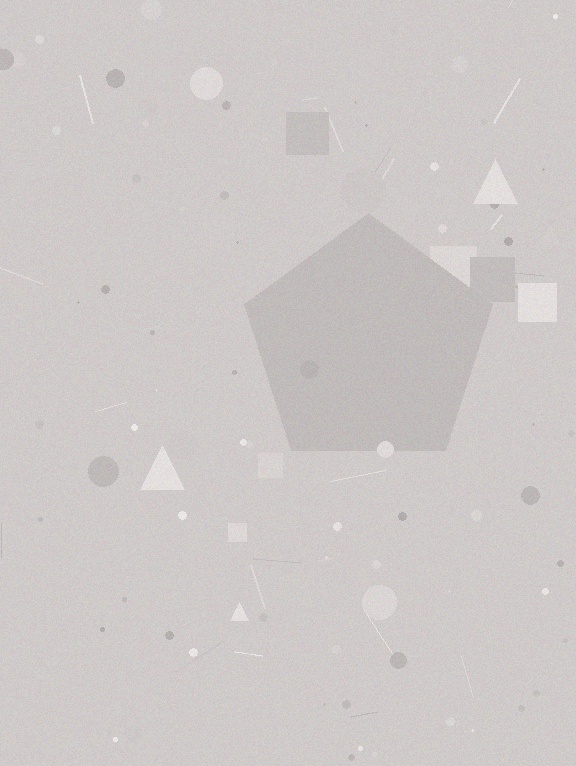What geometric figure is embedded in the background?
A pentagon is embedded in the background.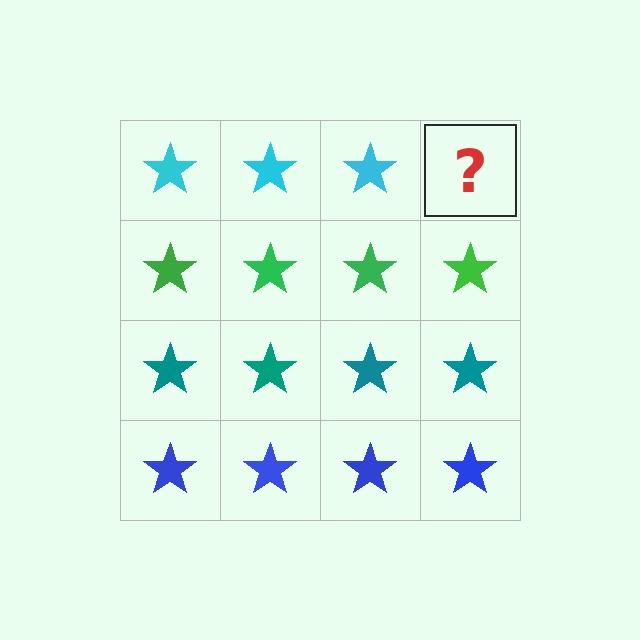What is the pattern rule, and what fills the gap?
The rule is that each row has a consistent color. The gap should be filled with a cyan star.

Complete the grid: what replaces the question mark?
The question mark should be replaced with a cyan star.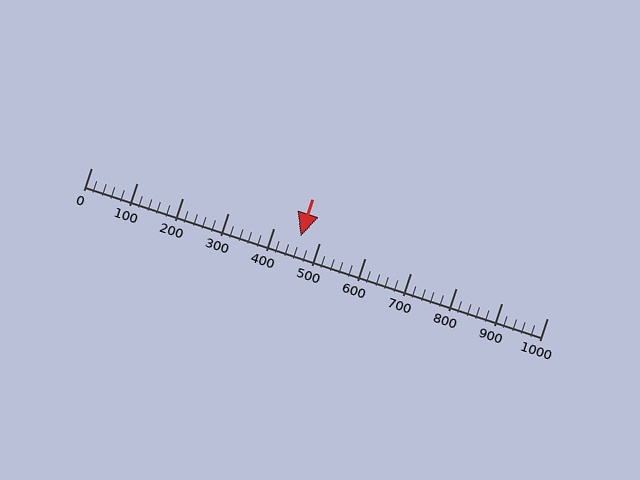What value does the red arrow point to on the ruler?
The red arrow points to approximately 460.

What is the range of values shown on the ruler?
The ruler shows values from 0 to 1000.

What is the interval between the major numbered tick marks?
The major tick marks are spaced 100 units apart.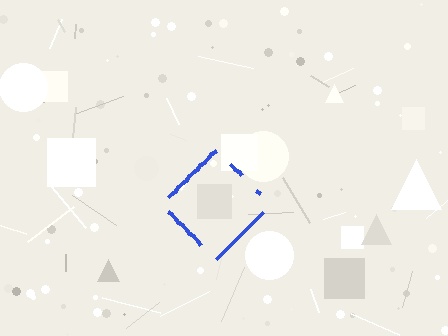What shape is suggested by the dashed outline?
The dashed outline suggests a diamond.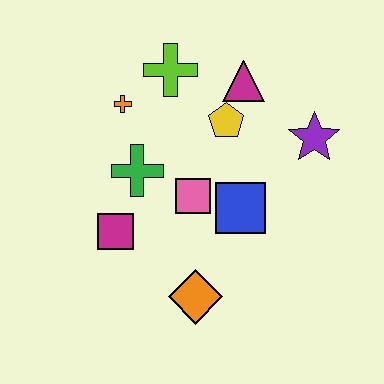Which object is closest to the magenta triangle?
The yellow pentagon is closest to the magenta triangle.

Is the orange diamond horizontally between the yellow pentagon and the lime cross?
Yes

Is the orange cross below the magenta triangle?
Yes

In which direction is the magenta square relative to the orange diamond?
The magenta square is to the left of the orange diamond.